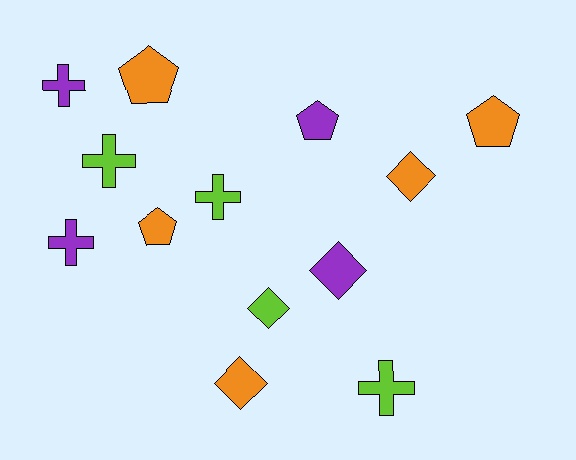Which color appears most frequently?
Orange, with 5 objects.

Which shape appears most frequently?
Cross, with 5 objects.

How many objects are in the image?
There are 13 objects.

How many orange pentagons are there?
There are 3 orange pentagons.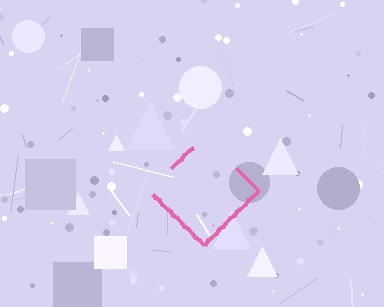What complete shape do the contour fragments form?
The contour fragments form a diamond.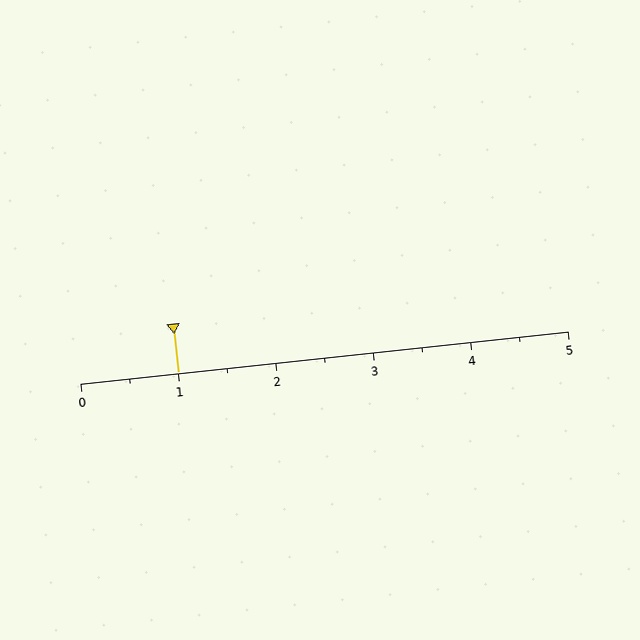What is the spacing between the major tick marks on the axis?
The major ticks are spaced 1 apart.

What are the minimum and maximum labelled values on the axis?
The axis runs from 0 to 5.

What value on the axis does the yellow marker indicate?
The marker indicates approximately 1.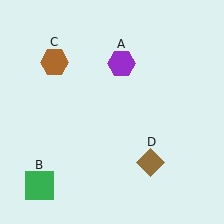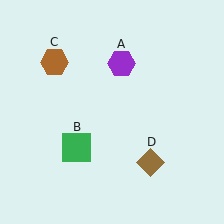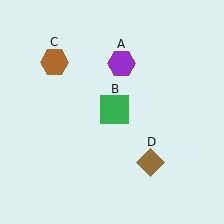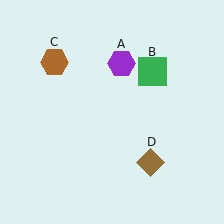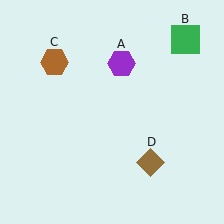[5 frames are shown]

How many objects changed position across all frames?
1 object changed position: green square (object B).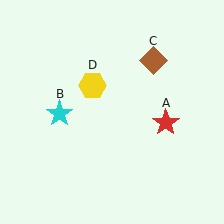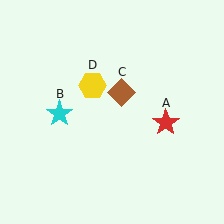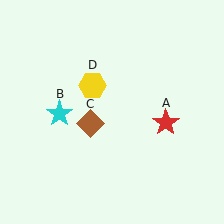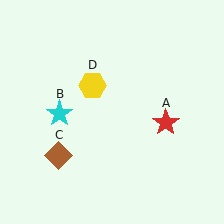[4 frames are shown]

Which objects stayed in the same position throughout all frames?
Red star (object A) and cyan star (object B) and yellow hexagon (object D) remained stationary.